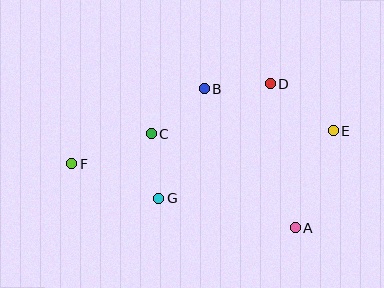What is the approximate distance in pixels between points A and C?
The distance between A and C is approximately 172 pixels.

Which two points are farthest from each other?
Points E and F are farthest from each other.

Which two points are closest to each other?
Points C and G are closest to each other.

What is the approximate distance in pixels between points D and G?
The distance between D and G is approximately 160 pixels.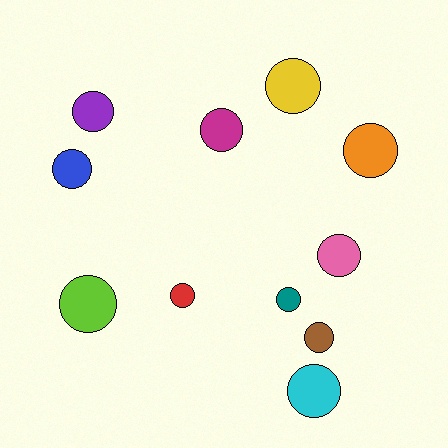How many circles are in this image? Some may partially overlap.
There are 11 circles.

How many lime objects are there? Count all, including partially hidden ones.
There is 1 lime object.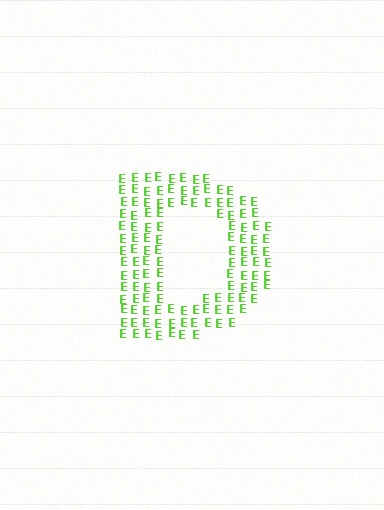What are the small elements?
The small elements are letter E's.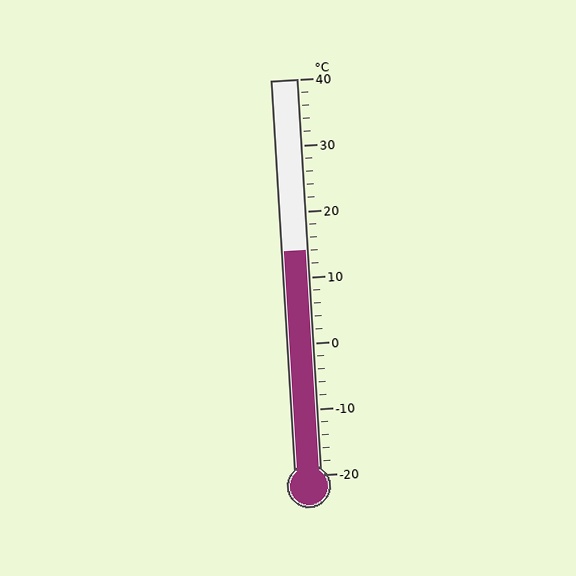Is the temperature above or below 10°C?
The temperature is above 10°C.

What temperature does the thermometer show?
The thermometer shows approximately 14°C.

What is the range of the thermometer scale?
The thermometer scale ranges from -20°C to 40°C.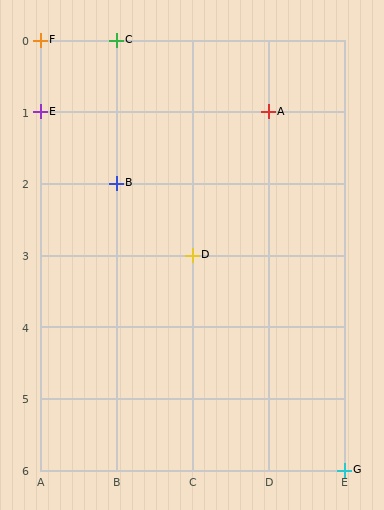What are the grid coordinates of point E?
Point E is at grid coordinates (A, 1).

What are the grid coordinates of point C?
Point C is at grid coordinates (B, 0).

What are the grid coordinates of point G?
Point G is at grid coordinates (E, 6).